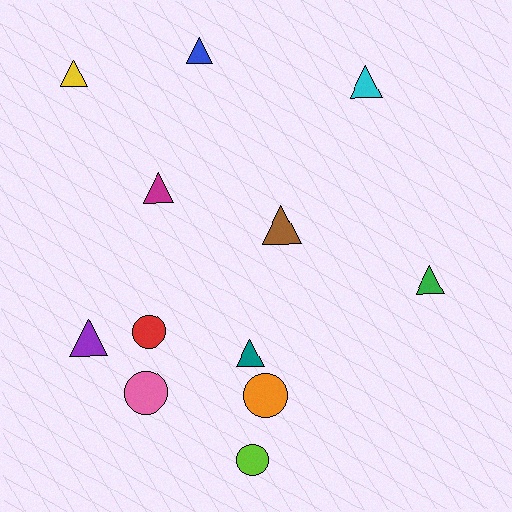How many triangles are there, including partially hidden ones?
There are 8 triangles.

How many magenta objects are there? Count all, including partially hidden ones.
There is 1 magenta object.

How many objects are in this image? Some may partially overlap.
There are 12 objects.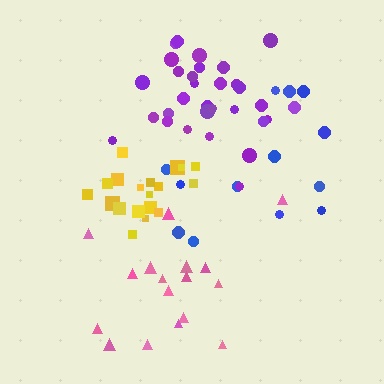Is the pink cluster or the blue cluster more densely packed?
Pink.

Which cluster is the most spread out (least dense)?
Blue.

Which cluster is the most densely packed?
Yellow.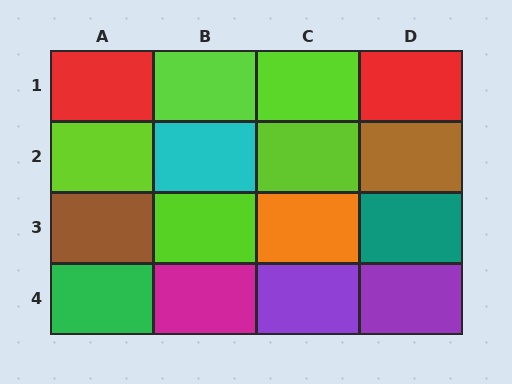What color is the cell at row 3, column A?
Brown.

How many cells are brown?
2 cells are brown.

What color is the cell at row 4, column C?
Purple.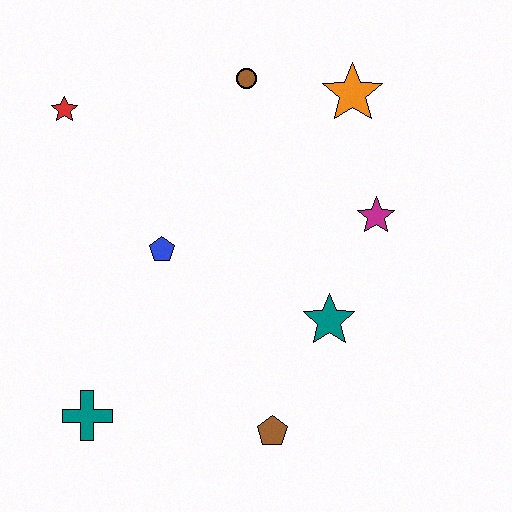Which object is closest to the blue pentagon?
The red star is closest to the blue pentagon.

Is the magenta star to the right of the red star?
Yes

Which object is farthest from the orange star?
The teal cross is farthest from the orange star.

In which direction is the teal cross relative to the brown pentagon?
The teal cross is to the left of the brown pentagon.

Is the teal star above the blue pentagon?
No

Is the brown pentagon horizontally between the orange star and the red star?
Yes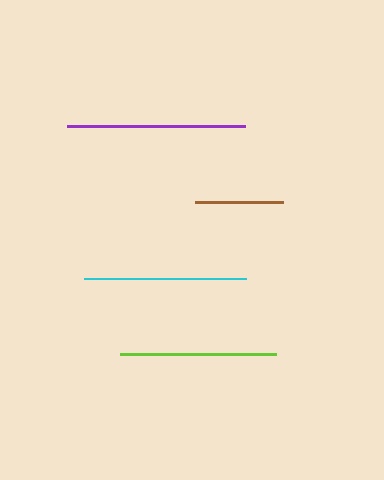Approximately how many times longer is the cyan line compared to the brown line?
The cyan line is approximately 1.8 times the length of the brown line.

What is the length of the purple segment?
The purple segment is approximately 177 pixels long.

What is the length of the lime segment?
The lime segment is approximately 155 pixels long.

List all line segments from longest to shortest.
From longest to shortest: purple, cyan, lime, brown.